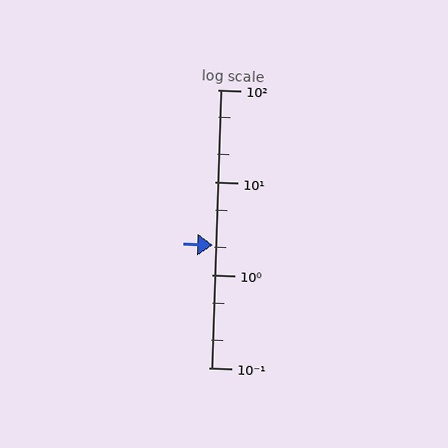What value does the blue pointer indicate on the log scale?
The pointer indicates approximately 2.1.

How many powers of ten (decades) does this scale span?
The scale spans 3 decades, from 0.1 to 100.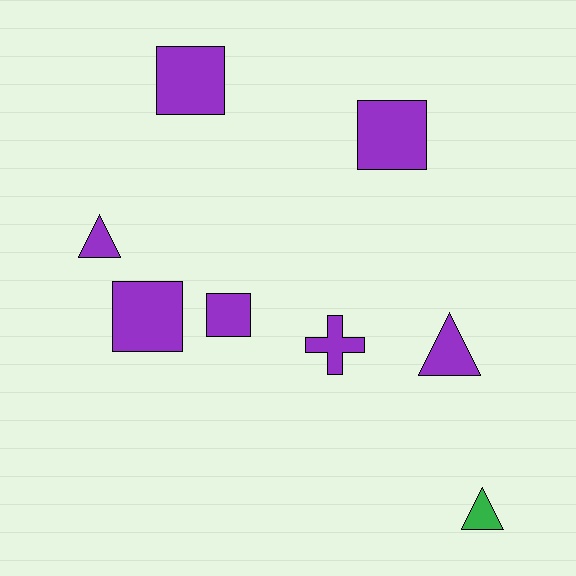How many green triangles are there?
There is 1 green triangle.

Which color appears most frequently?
Purple, with 7 objects.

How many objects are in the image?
There are 8 objects.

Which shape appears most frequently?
Square, with 4 objects.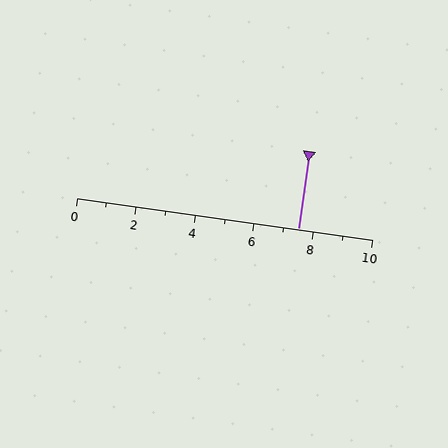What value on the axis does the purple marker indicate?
The marker indicates approximately 7.5.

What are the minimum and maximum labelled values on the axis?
The axis runs from 0 to 10.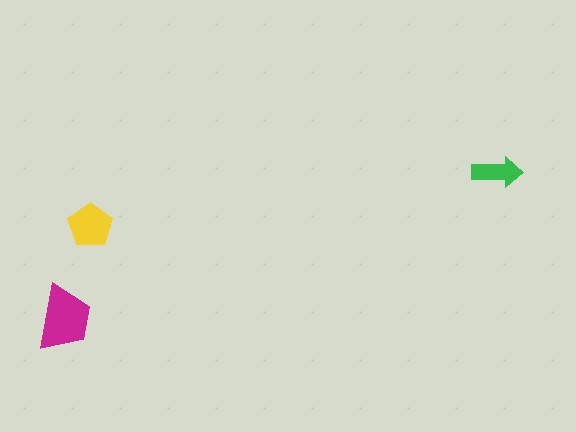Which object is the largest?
The magenta trapezoid.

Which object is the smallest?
The green arrow.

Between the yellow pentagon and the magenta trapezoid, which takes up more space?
The magenta trapezoid.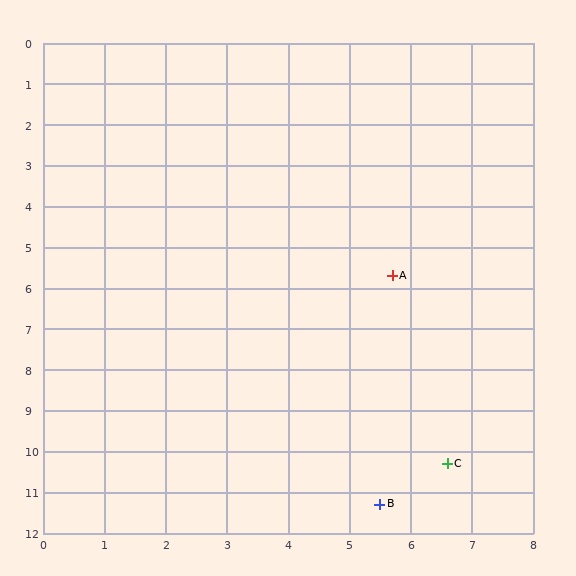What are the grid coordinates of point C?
Point C is at approximately (6.6, 10.3).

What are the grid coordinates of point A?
Point A is at approximately (5.7, 5.7).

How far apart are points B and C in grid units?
Points B and C are about 1.5 grid units apart.